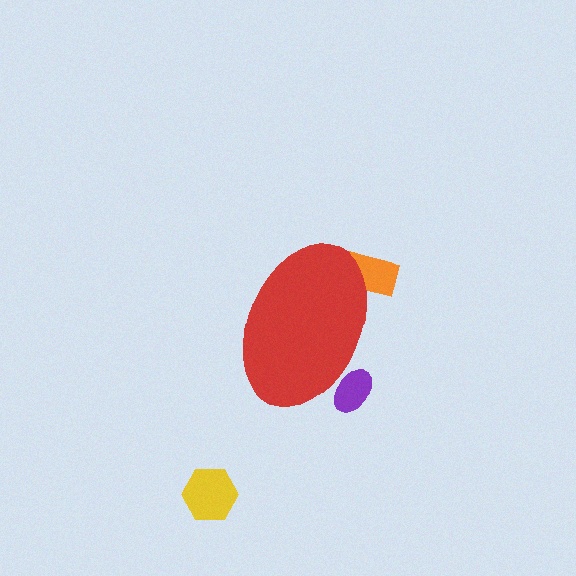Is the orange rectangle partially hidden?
Yes, the orange rectangle is partially hidden behind the red ellipse.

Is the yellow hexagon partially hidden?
No, the yellow hexagon is fully visible.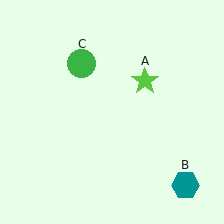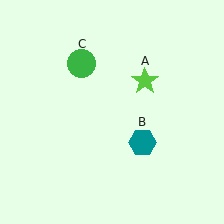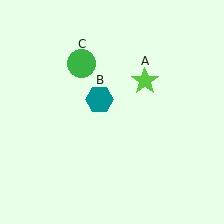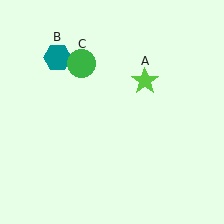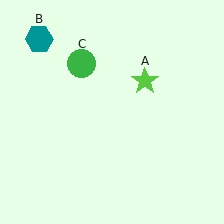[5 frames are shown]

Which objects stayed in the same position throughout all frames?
Lime star (object A) and green circle (object C) remained stationary.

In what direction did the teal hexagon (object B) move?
The teal hexagon (object B) moved up and to the left.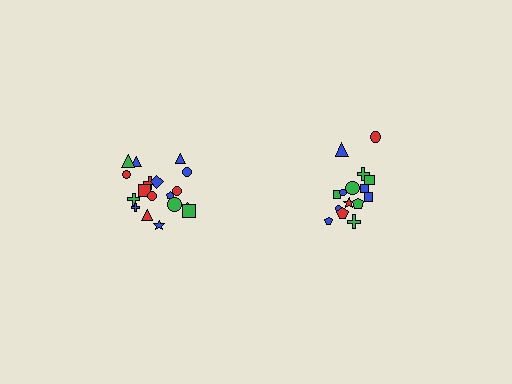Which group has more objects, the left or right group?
The left group.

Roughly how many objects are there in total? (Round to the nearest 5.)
Roughly 35 objects in total.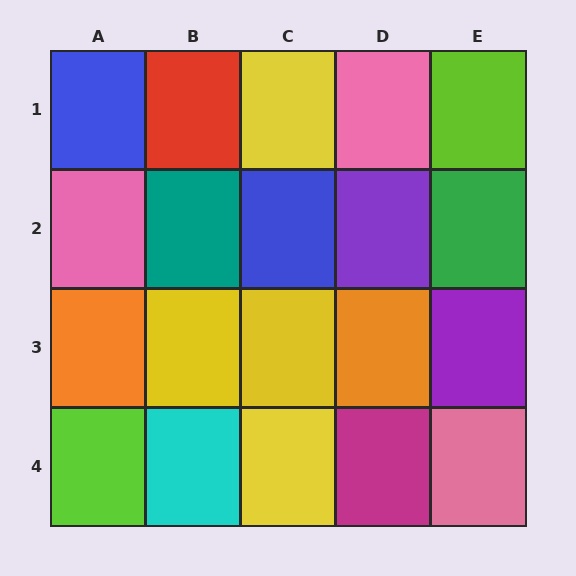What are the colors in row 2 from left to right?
Pink, teal, blue, purple, green.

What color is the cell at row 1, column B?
Red.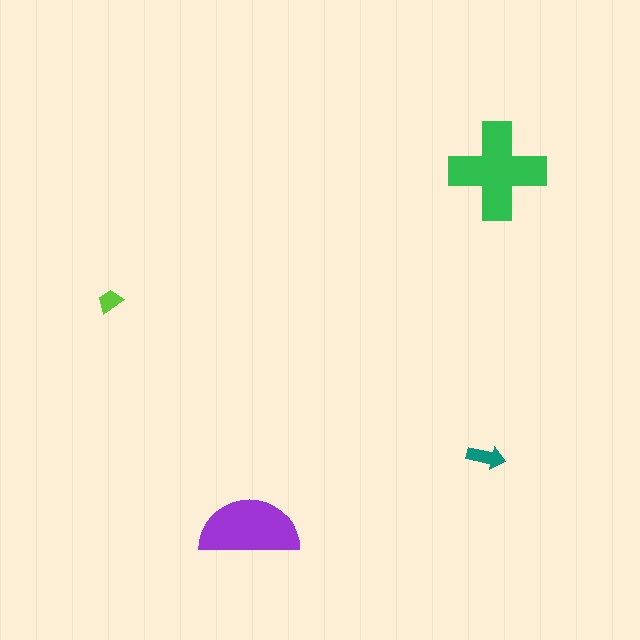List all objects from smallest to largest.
The lime trapezoid, the teal arrow, the purple semicircle, the green cross.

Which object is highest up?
The green cross is topmost.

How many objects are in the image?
There are 4 objects in the image.